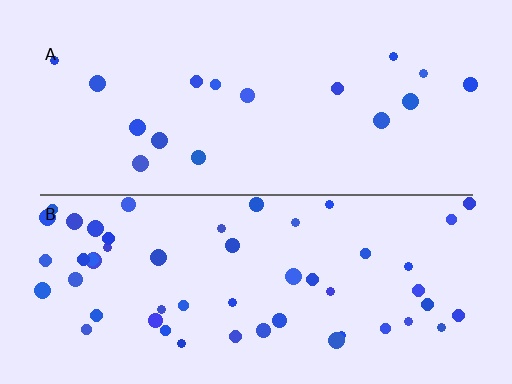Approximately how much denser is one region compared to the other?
Approximately 3.1× — region B over region A.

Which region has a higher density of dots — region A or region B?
B (the bottom).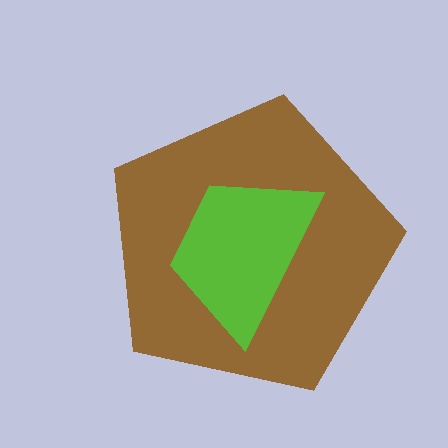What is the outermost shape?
The brown pentagon.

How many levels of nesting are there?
2.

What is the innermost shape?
The lime trapezoid.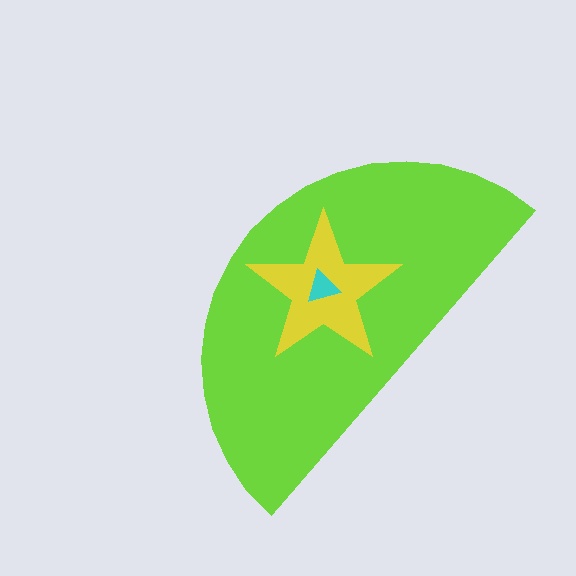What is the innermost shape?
The cyan triangle.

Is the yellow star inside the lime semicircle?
Yes.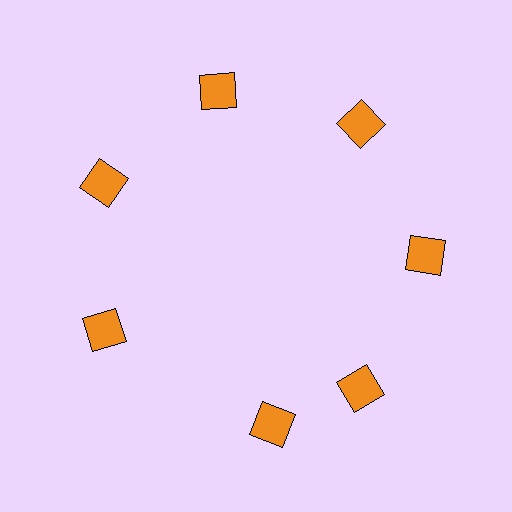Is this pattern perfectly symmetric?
No. The 7 orange diamonds are arranged in a ring, but one element near the 6 o'clock position is rotated out of alignment along the ring, breaking the 7-fold rotational symmetry.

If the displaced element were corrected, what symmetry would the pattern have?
It would have 7-fold rotational symmetry — the pattern would map onto itself every 51 degrees.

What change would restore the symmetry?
The symmetry would be restored by rotating it back into even spacing with its neighbors so that all 7 diamonds sit at equal angles and equal distance from the center.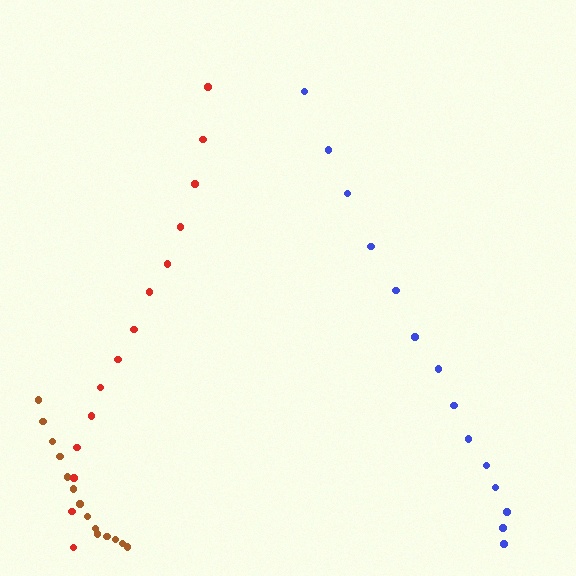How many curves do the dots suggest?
There are 3 distinct paths.